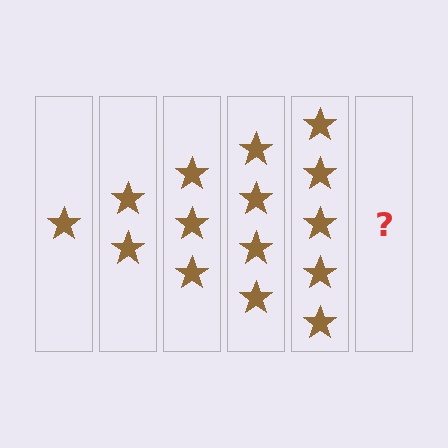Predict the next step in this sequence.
The next step is 6 stars.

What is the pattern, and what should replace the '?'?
The pattern is that each step adds one more star. The '?' should be 6 stars.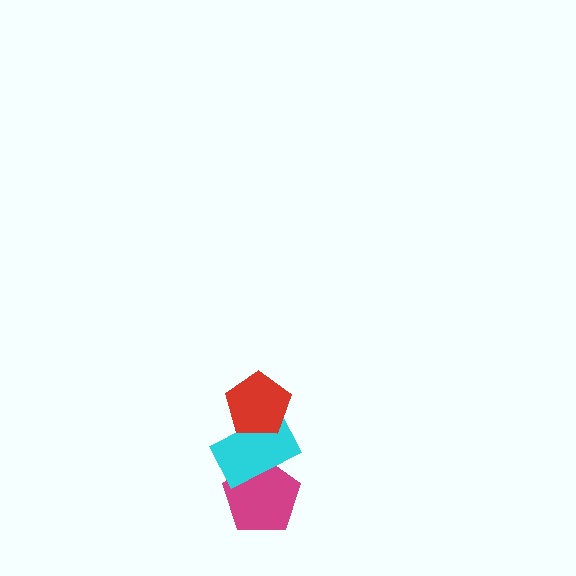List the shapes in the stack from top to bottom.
From top to bottom: the red pentagon, the cyan rectangle, the magenta pentagon.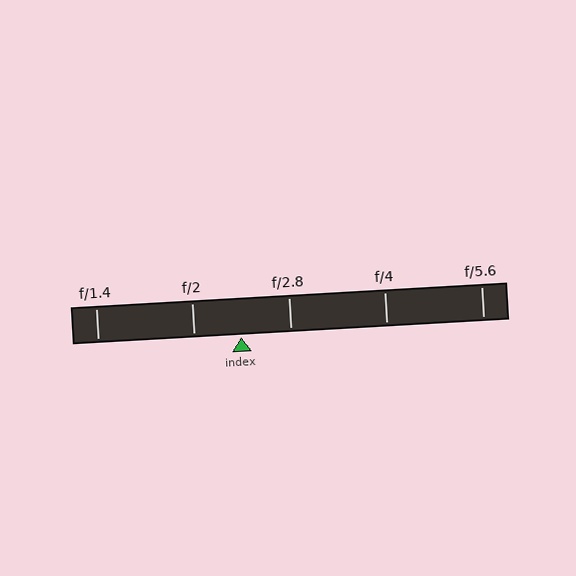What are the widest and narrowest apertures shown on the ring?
The widest aperture shown is f/1.4 and the narrowest is f/5.6.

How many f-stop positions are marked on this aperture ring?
There are 5 f-stop positions marked.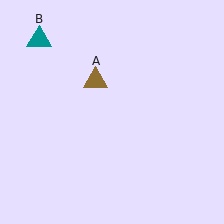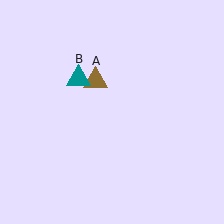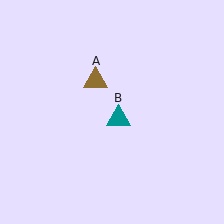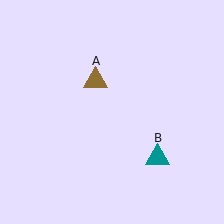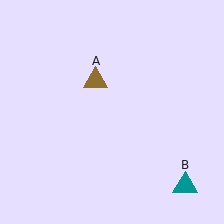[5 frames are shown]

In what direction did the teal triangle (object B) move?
The teal triangle (object B) moved down and to the right.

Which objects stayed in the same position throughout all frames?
Brown triangle (object A) remained stationary.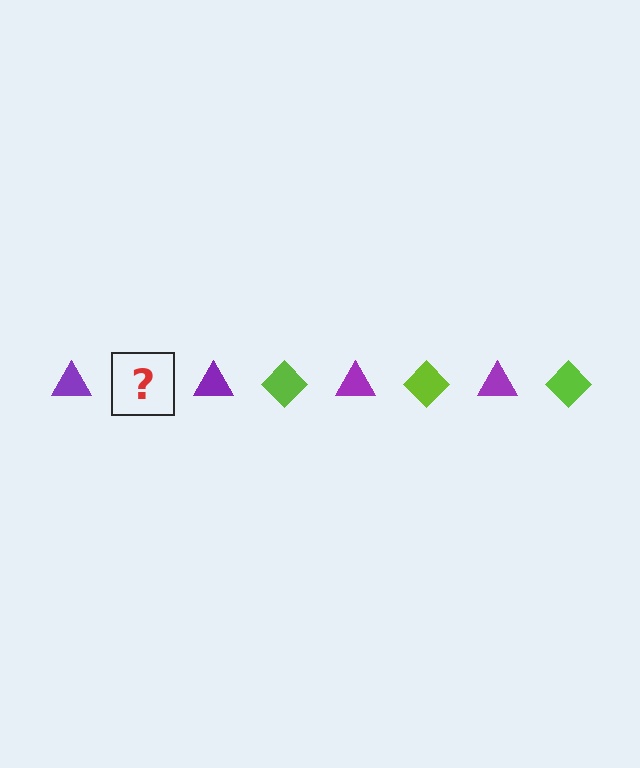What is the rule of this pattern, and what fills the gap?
The rule is that the pattern alternates between purple triangle and lime diamond. The gap should be filled with a lime diamond.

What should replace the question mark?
The question mark should be replaced with a lime diamond.